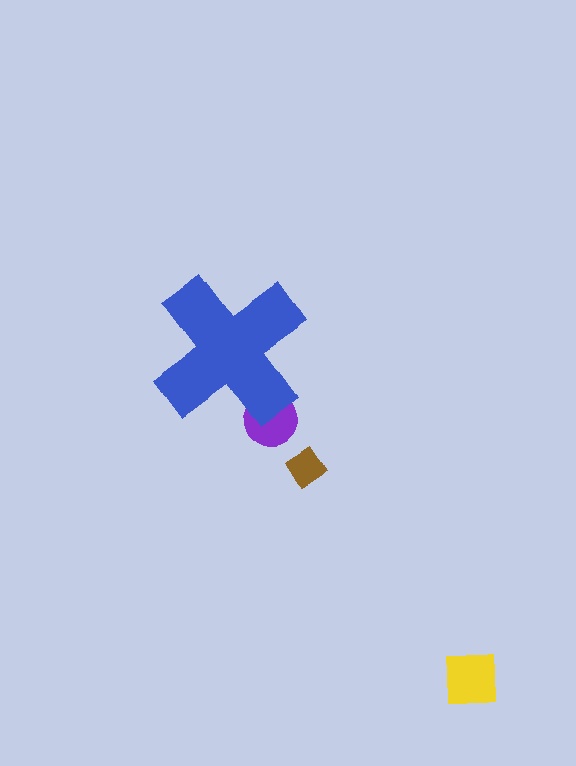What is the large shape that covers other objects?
A blue cross.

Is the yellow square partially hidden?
No, the yellow square is fully visible.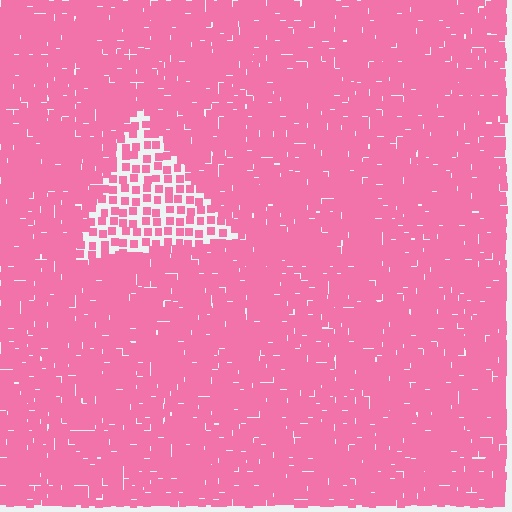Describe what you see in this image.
The image contains small pink elements arranged at two different densities. A triangle-shaped region is visible where the elements are less densely packed than the surrounding area.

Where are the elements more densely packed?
The elements are more densely packed outside the triangle boundary.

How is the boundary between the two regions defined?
The boundary is defined by a change in element density (approximately 2.5x ratio). All elements are the same color, size, and shape.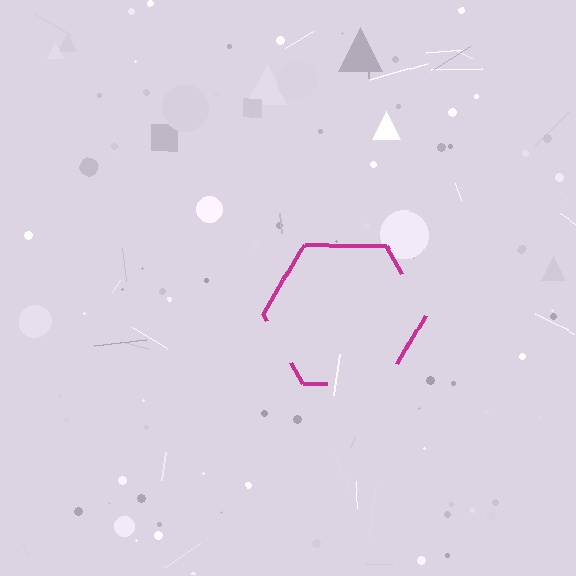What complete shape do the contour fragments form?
The contour fragments form a hexagon.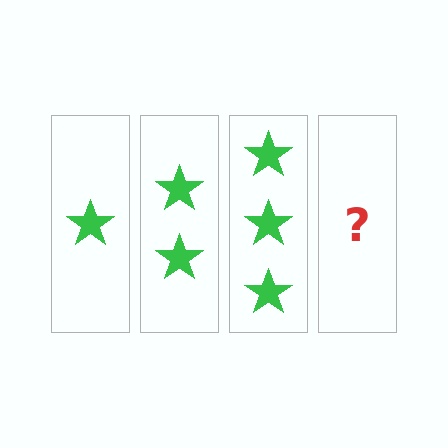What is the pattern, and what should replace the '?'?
The pattern is that each step adds one more star. The '?' should be 4 stars.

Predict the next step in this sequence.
The next step is 4 stars.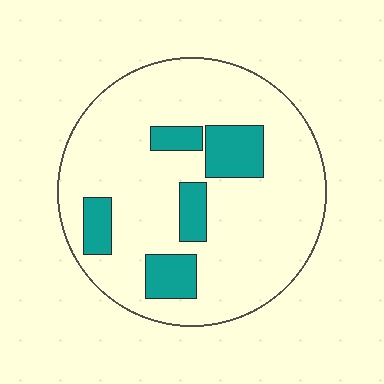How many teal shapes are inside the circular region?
5.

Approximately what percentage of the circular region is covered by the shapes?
Approximately 20%.